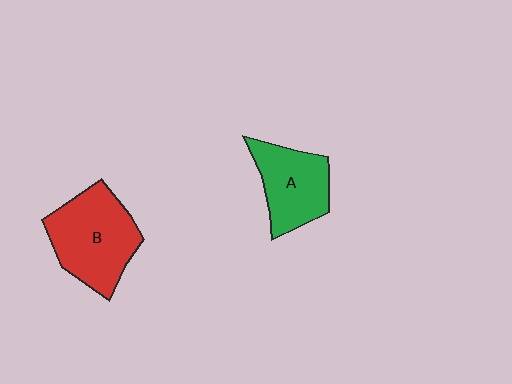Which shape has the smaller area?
Shape A (green).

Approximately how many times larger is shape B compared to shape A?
Approximately 1.3 times.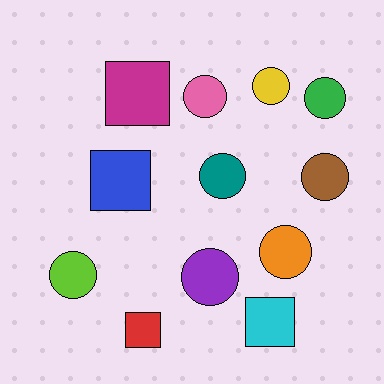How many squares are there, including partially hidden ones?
There are 4 squares.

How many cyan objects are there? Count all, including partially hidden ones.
There is 1 cyan object.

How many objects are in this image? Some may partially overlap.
There are 12 objects.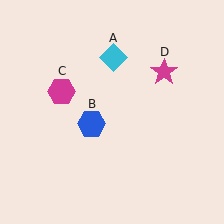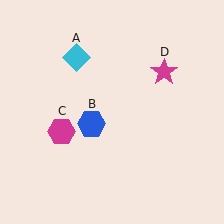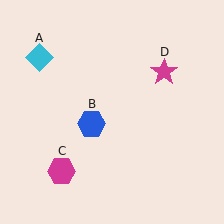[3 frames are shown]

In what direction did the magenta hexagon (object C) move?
The magenta hexagon (object C) moved down.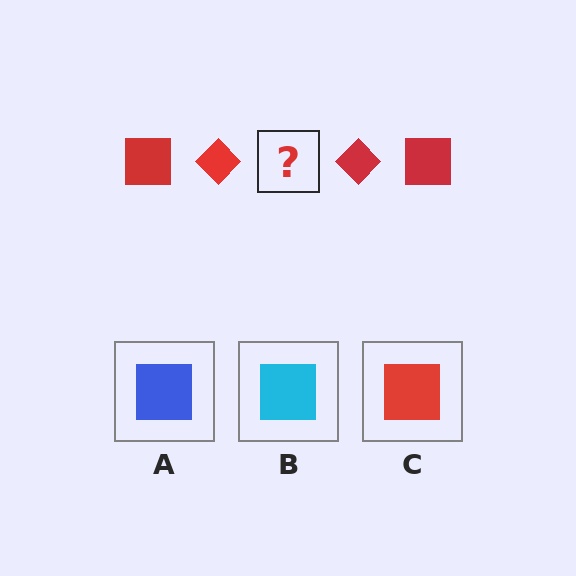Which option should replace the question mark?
Option C.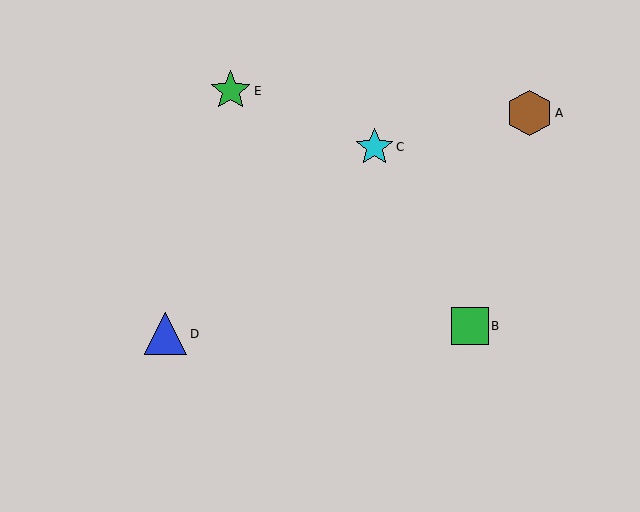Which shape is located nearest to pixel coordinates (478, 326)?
The green square (labeled B) at (470, 326) is nearest to that location.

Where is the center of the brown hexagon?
The center of the brown hexagon is at (530, 113).